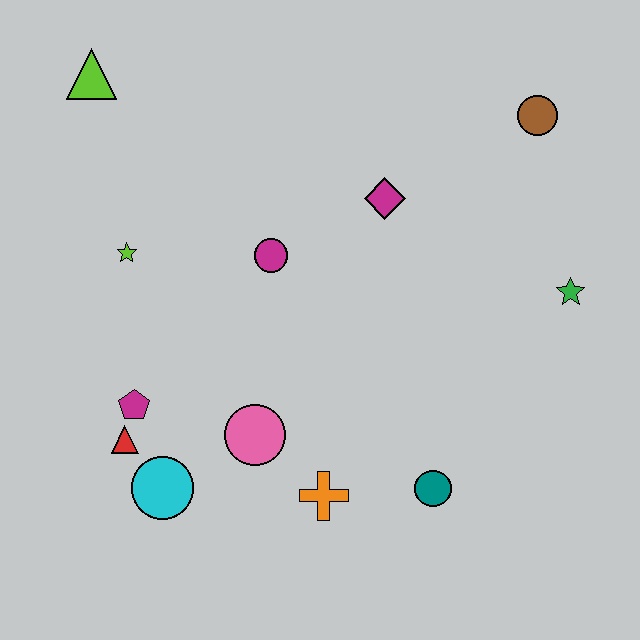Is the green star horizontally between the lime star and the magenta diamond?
No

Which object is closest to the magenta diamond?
The magenta circle is closest to the magenta diamond.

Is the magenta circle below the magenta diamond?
Yes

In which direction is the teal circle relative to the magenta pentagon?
The teal circle is to the right of the magenta pentagon.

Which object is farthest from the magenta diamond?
The cyan circle is farthest from the magenta diamond.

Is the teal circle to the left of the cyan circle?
No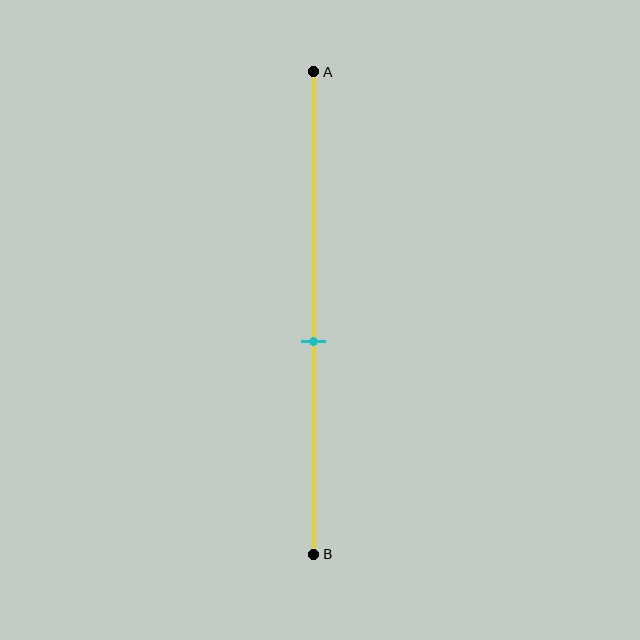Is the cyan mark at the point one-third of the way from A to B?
No, the mark is at about 55% from A, not at the 33% one-third point.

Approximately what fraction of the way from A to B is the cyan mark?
The cyan mark is approximately 55% of the way from A to B.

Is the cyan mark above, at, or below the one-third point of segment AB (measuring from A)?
The cyan mark is below the one-third point of segment AB.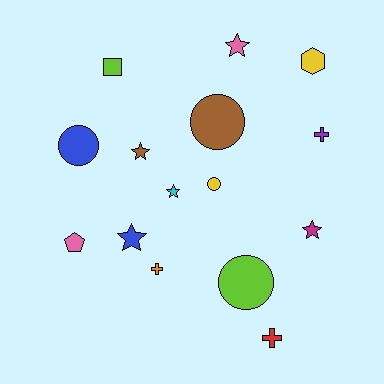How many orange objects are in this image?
There is 1 orange object.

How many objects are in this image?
There are 15 objects.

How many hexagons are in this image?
There is 1 hexagon.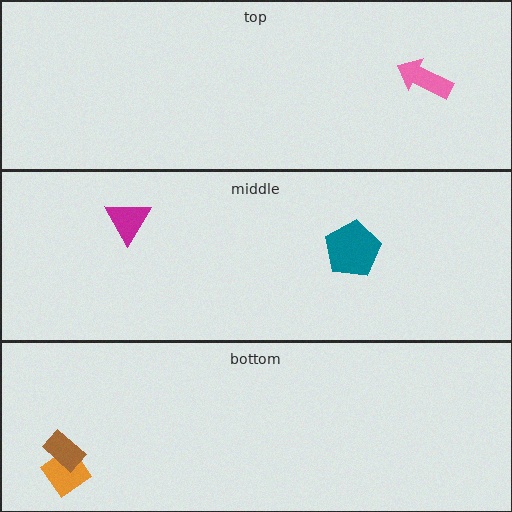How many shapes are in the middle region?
2.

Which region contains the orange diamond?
The bottom region.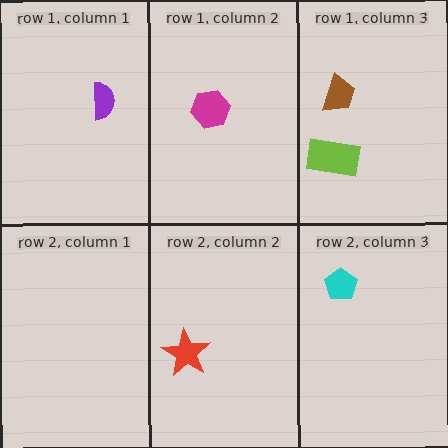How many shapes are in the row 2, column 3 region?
1.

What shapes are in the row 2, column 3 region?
The cyan pentagon.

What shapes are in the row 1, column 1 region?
The purple semicircle.